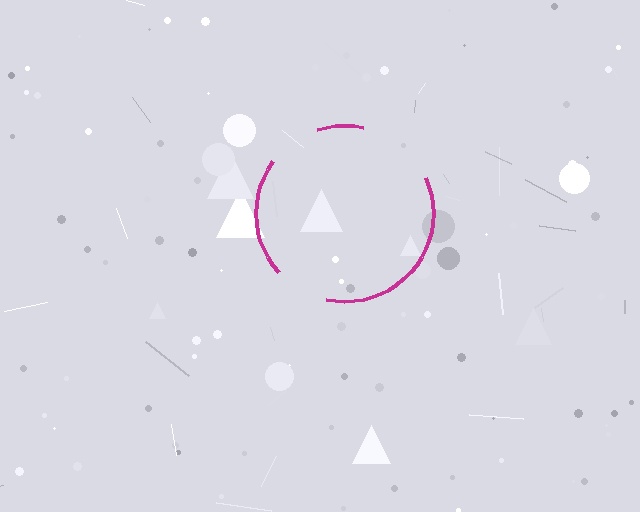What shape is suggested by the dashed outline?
The dashed outline suggests a circle.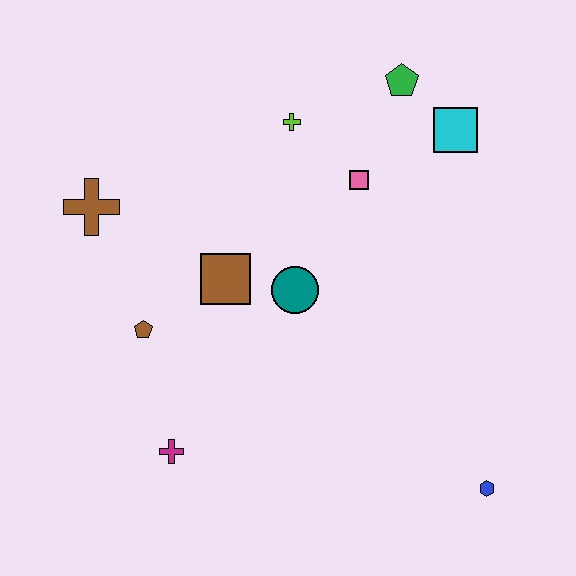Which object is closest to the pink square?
The lime cross is closest to the pink square.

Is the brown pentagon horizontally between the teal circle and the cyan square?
No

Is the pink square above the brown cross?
Yes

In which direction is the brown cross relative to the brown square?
The brown cross is to the left of the brown square.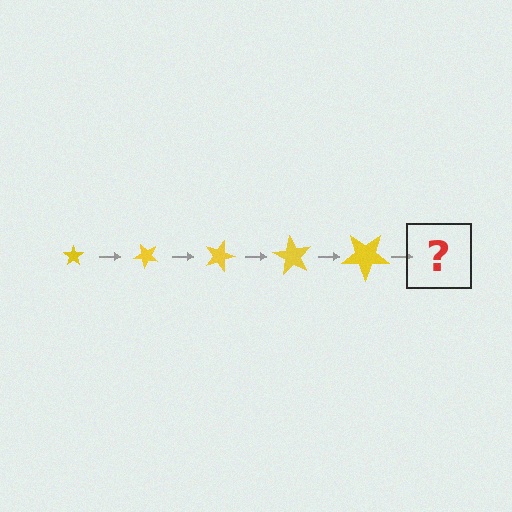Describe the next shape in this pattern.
It should be a star, larger than the previous one and rotated 225 degrees from the start.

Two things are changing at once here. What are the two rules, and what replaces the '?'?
The two rules are that the star grows larger each step and it rotates 45 degrees each step. The '?' should be a star, larger than the previous one and rotated 225 degrees from the start.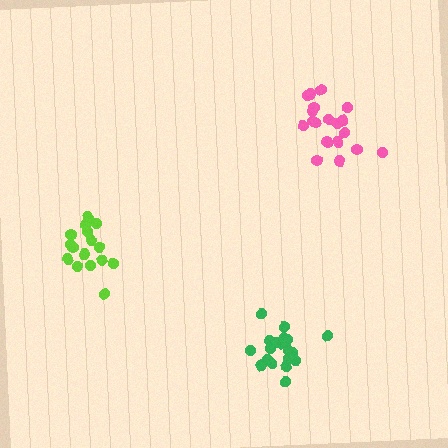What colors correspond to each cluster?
The clusters are colored: lime, pink, green.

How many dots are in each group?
Group 1: 16 dots, Group 2: 19 dots, Group 3: 19 dots (54 total).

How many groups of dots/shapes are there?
There are 3 groups.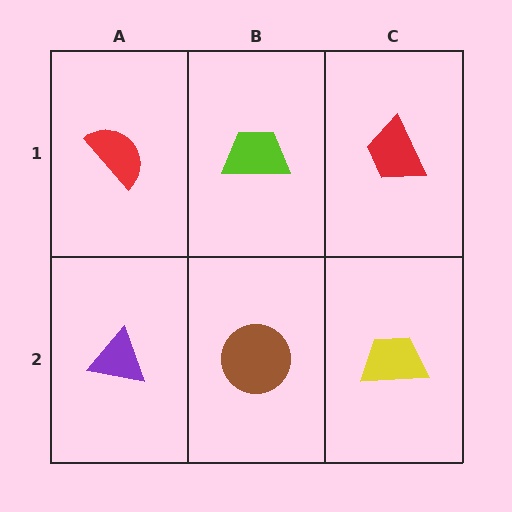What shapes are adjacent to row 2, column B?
A lime trapezoid (row 1, column B), a purple triangle (row 2, column A), a yellow trapezoid (row 2, column C).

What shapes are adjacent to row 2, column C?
A red trapezoid (row 1, column C), a brown circle (row 2, column B).